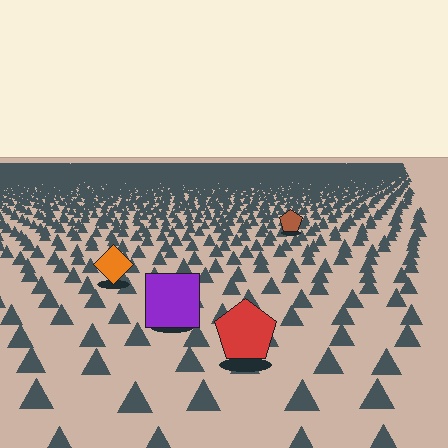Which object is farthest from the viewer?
The brown pentagon is farthest from the viewer. It appears smaller and the ground texture around it is denser.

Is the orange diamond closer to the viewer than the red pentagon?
No. The red pentagon is closer — you can tell from the texture gradient: the ground texture is coarser near it.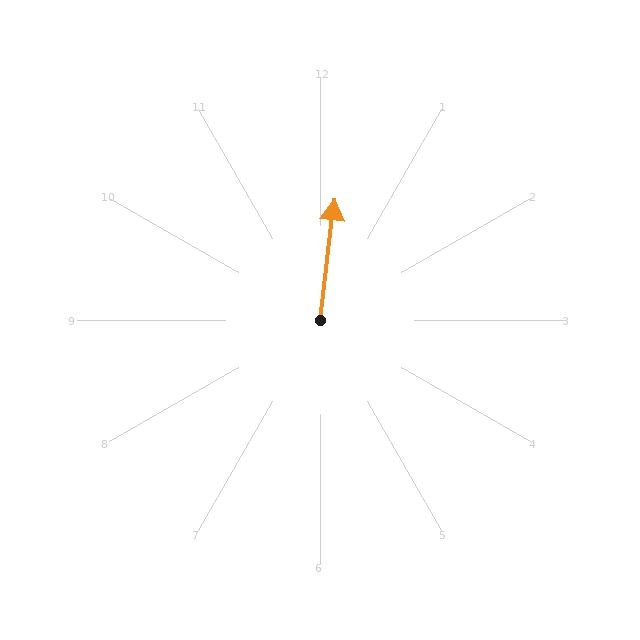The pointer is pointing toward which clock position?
Roughly 12 o'clock.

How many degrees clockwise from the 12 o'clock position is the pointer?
Approximately 7 degrees.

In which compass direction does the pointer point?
North.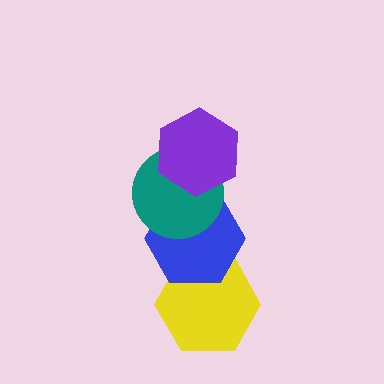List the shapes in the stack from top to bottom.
From top to bottom: the purple hexagon, the teal circle, the blue hexagon, the yellow hexagon.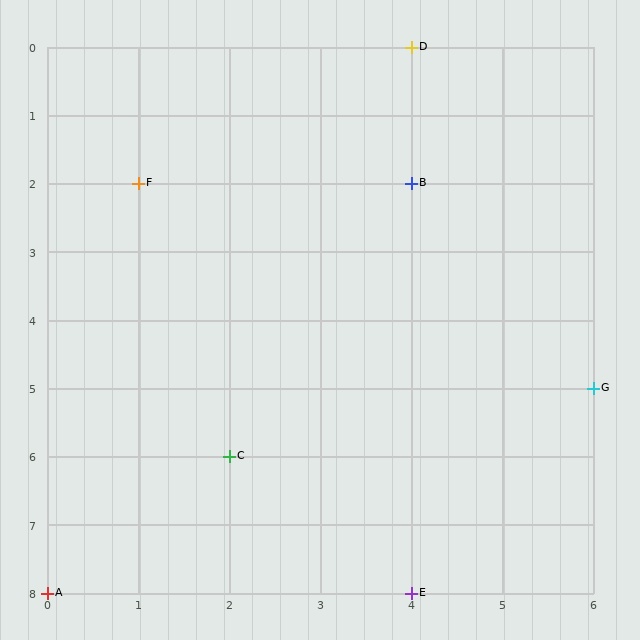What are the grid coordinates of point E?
Point E is at grid coordinates (4, 8).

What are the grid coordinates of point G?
Point G is at grid coordinates (6, 5).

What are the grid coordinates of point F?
Point F is at grid coordinates (1, 2).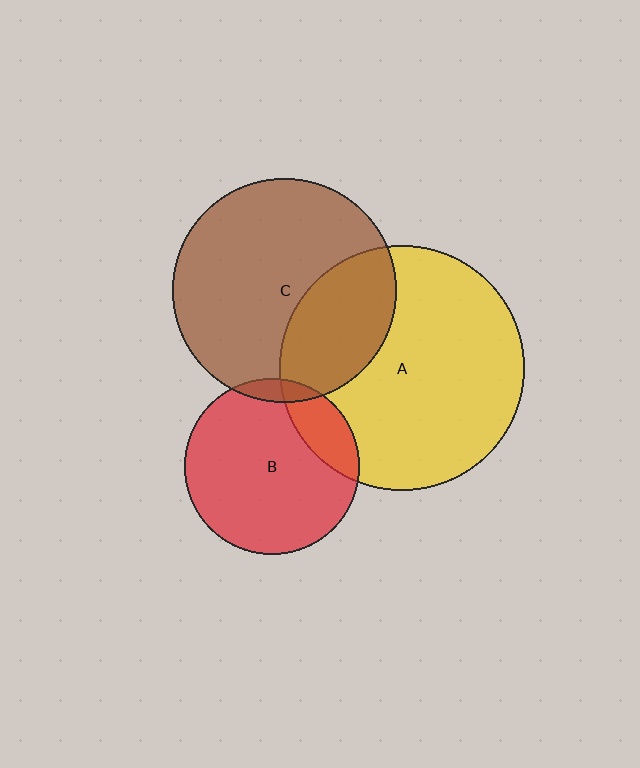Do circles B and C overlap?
Yes.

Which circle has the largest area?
Circle A (yellow).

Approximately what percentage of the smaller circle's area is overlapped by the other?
Approximately 5%.